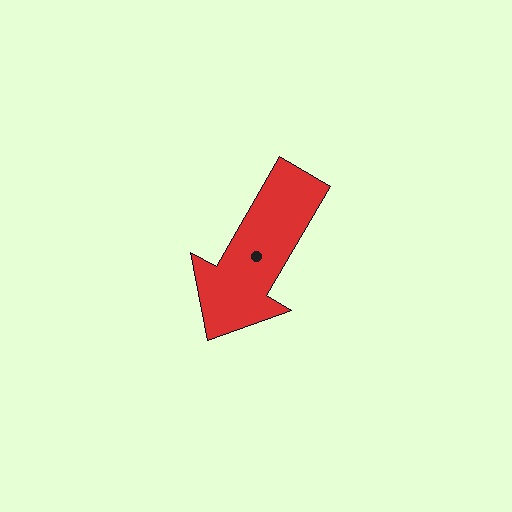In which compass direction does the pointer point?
Southwest.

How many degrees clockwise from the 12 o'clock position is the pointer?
Approximately 210 degrees.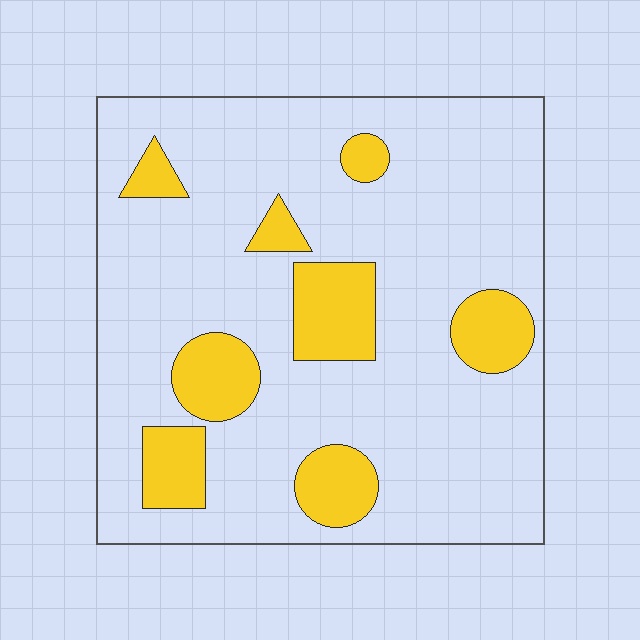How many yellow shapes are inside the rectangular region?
8.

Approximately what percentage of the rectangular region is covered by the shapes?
Approximately 20%.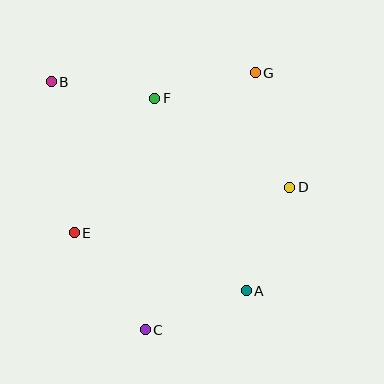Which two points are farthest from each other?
Points A and B are farthest from each other.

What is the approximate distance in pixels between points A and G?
The distance between A and G is approximately 218 pixels.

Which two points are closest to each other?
Points F and G are closest to each other.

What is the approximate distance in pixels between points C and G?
The distance between C and G is approximately 279 pixels.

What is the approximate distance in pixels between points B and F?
The distance between B and F is approximately 105 pixels.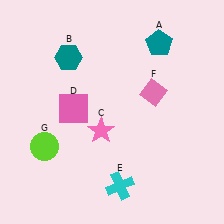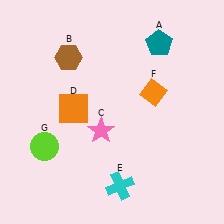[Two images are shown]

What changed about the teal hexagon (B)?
In Image 1, B is teal. In Image 2, it changed to brown.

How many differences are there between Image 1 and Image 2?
There are 3 differences between the two images.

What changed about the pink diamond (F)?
In Image 1, F is pink. In Image 2, it changed to orange.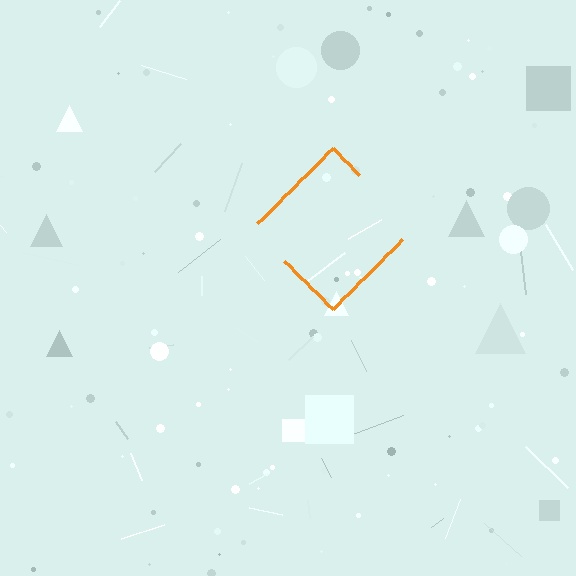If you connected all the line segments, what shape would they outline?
They would outline a diamond.